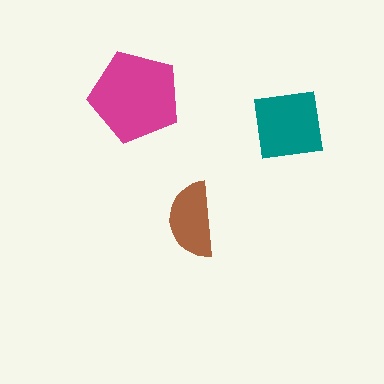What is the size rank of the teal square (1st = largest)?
2nd.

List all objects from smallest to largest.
The brown semicircle, the teal square, the magenta pentagon.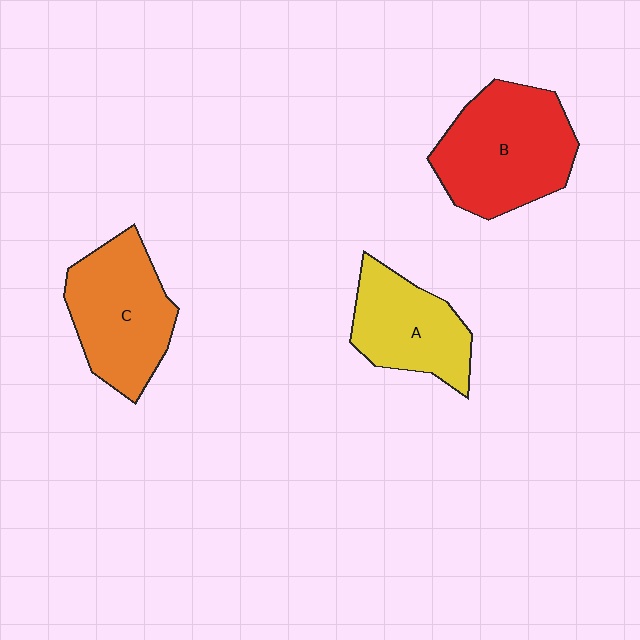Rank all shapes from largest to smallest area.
From largest to smallest: B (red), C (orange), A (yellow).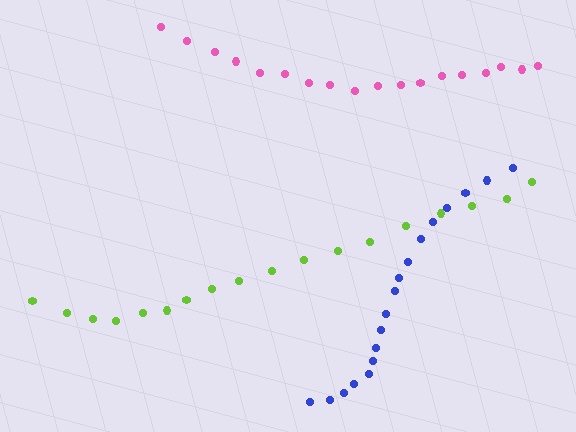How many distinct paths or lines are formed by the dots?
There are 3 distinct paths.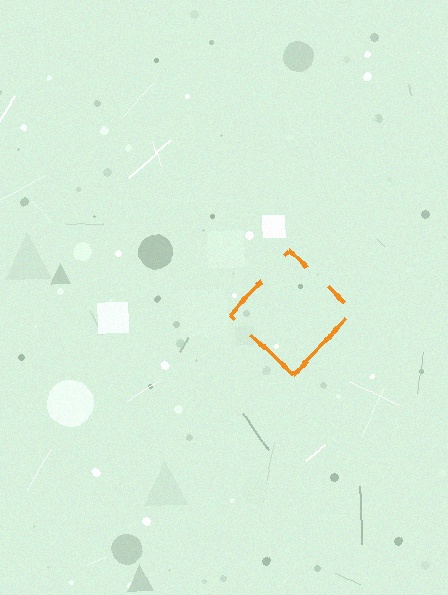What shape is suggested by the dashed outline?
The dashed outline suggests a diamond.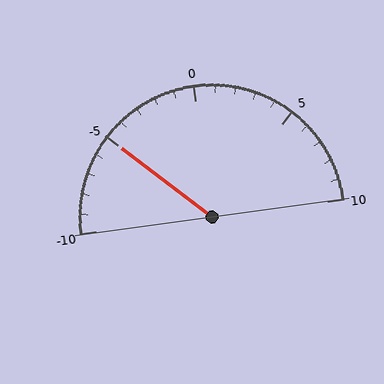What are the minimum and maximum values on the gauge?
The gauge ranges from -10 to 10.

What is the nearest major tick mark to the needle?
The nearest major tick mark is -5.